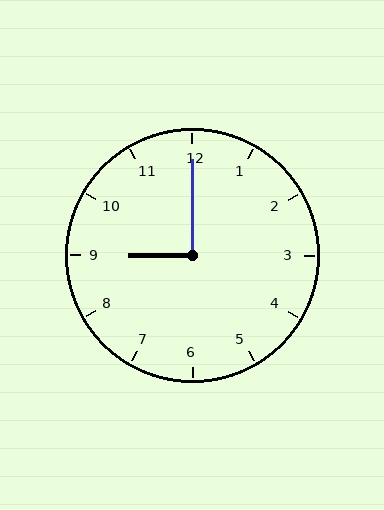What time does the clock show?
9:00.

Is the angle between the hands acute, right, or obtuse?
It is right.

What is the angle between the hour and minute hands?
Approximately 90 degrees.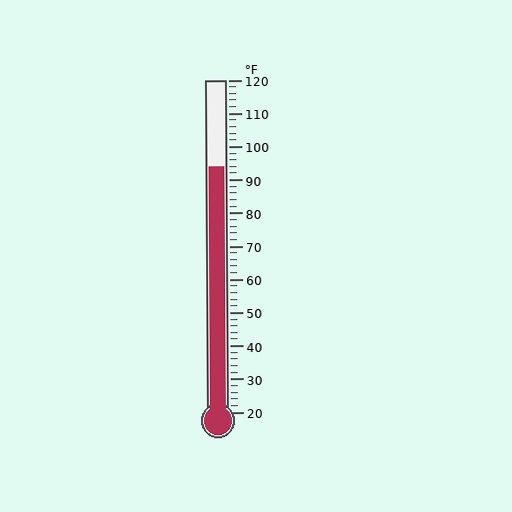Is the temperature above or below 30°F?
The temperature is above 30°F.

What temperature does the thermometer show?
The thermometer shows approximately 94°F.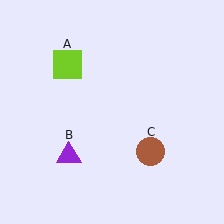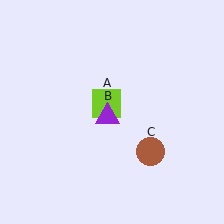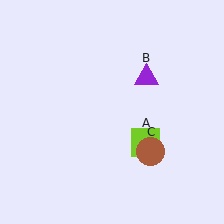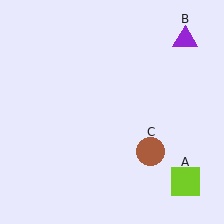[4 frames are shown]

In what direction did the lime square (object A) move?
The lime square (object A) moved down and to the right.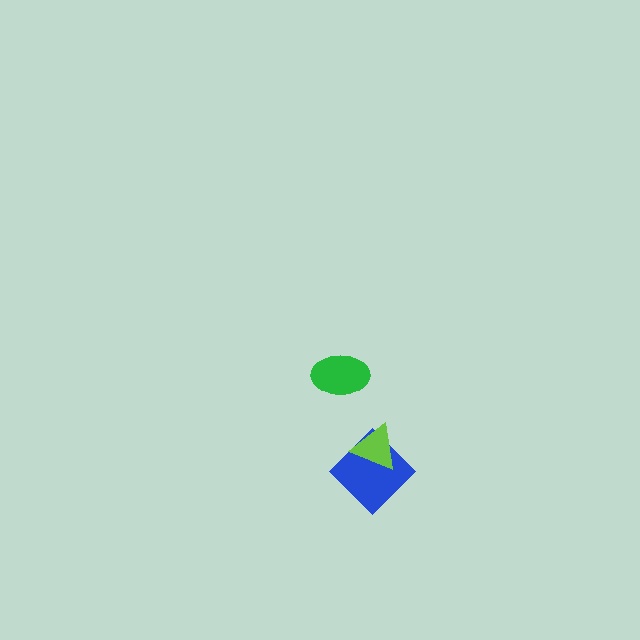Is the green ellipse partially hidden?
No, no other shape covers it.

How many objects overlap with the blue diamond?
1 object overlaps with the blue diamond.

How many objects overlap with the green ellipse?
0 objects overlap with the green ellipse.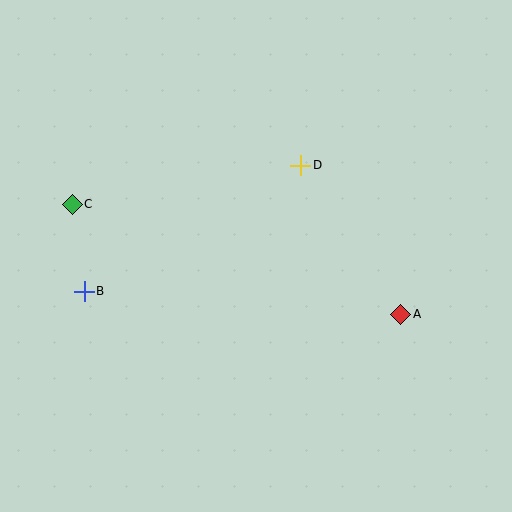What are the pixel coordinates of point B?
Point B is at (84, 291).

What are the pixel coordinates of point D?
Point D is at (301, 165).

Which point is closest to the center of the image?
Point D at (301, 165) is closest to the center.